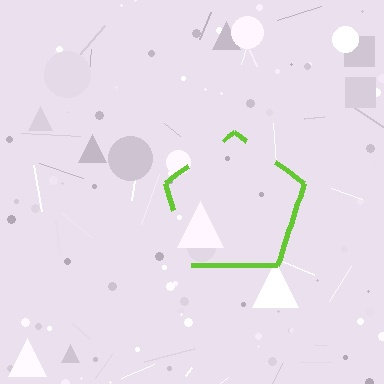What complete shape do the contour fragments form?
The contour fragments form a pentagon.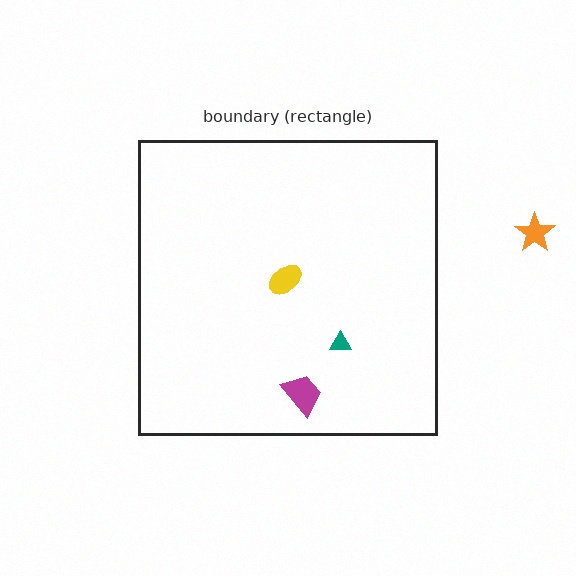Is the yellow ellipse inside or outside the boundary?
Inside.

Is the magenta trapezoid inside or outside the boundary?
Inside.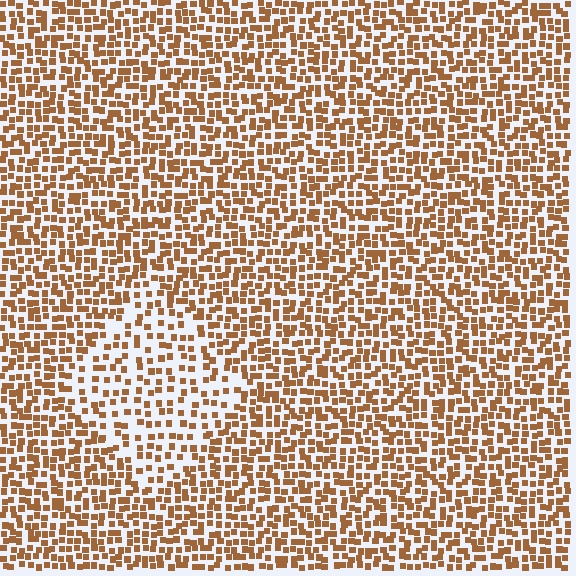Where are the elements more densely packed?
The elements are more densely packed outside the diamond boundary.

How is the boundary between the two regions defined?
The boundary is defined by a change in element density (approximately 1.8x ratio). All elements are the same color, size, and shape.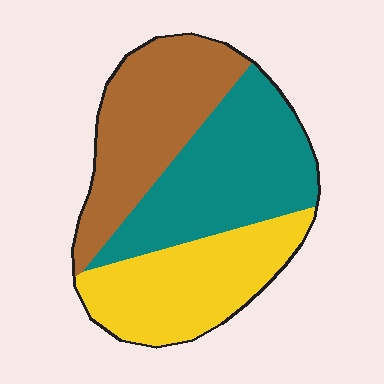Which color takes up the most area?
Teal, at roughly 35%.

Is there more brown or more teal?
Teal.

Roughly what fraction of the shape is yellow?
Yellow takes up about one third (1/3) of the shape.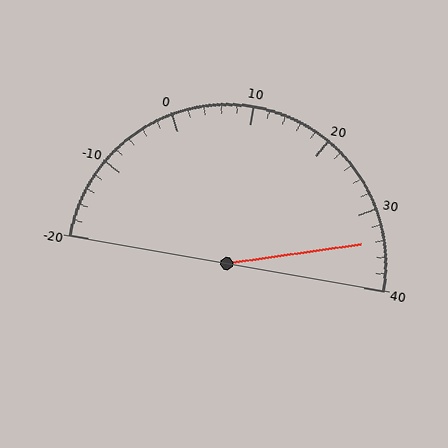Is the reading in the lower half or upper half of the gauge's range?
The reading is in the upper half of the range (-20 to 40).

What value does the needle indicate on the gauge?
The needle indicates approximately 34.